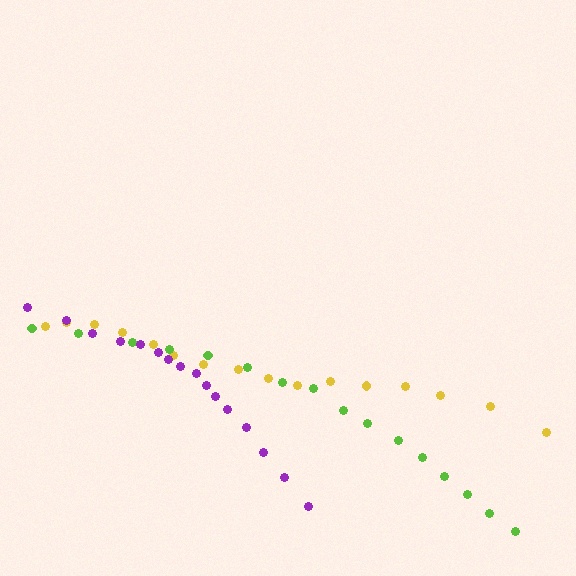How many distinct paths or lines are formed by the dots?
There are 3 distinct paths.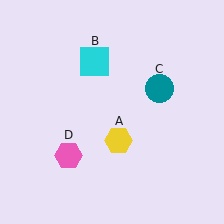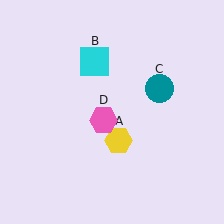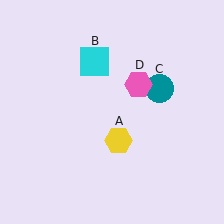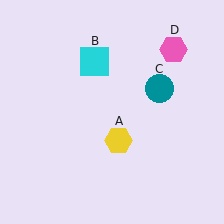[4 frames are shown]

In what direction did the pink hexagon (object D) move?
The pink hexagon (object D) moved up and to the right.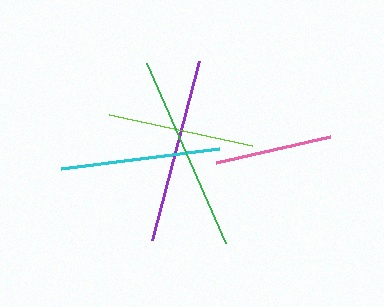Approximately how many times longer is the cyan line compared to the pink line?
The cyan line is approximately 1.4 times the length of the pink line.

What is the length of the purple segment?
The purple segment is approximately 185 pixels long.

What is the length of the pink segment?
The pink segment is approximately 117 pixels long.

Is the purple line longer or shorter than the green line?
The green line is longer than the purple line.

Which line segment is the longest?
The green line is the longest at approximately 196 pixels.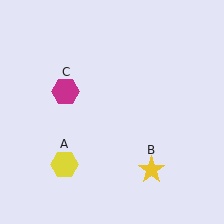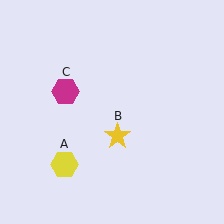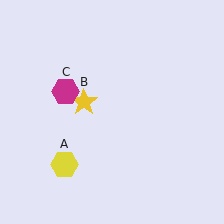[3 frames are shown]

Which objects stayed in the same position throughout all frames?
Yellow hexagon (object A) and magenta hexagon (object C) remained stationary.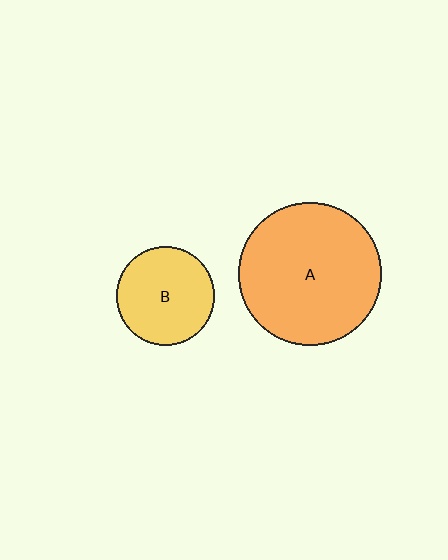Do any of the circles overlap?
No, none of the circles overlap.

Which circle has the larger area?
Circle A (orange).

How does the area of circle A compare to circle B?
Approximately 2.1 times.